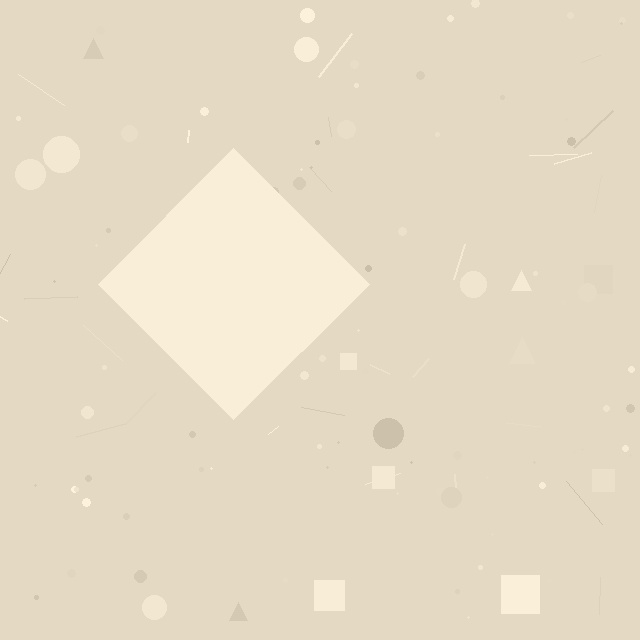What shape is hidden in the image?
A diamond is hidden in the image.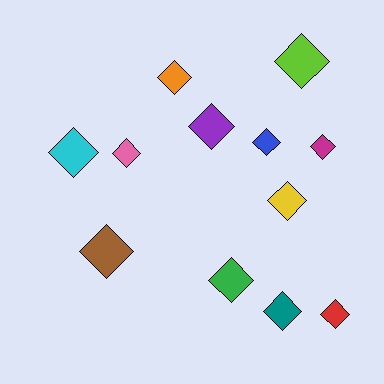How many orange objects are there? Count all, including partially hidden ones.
There is 1 orange object.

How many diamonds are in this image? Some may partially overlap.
There are 12 diamonds.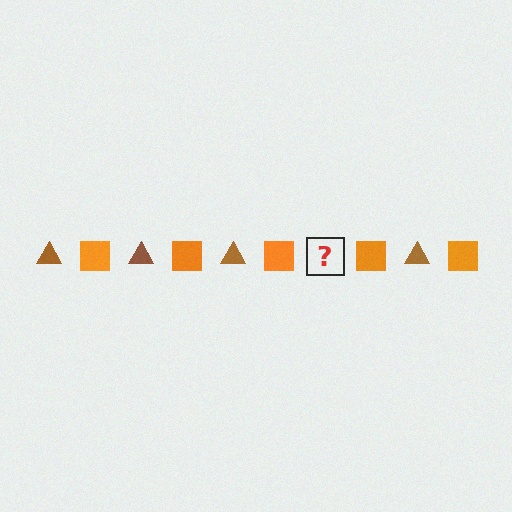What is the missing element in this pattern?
The missing element is a brown triangle.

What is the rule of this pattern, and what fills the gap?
The rule is that the pattern alternates between brown triangle and orange square. The gap should be filled with a brown triangle.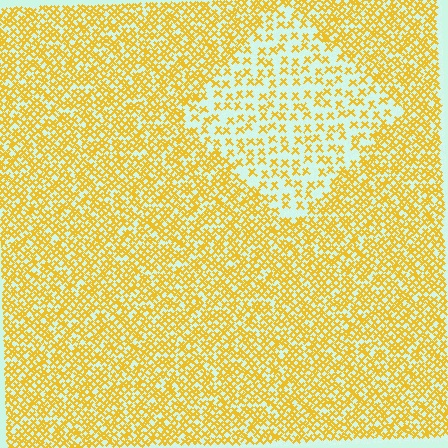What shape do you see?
I see a diamond.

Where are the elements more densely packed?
The elements are more densely packed outside the diamond boundary.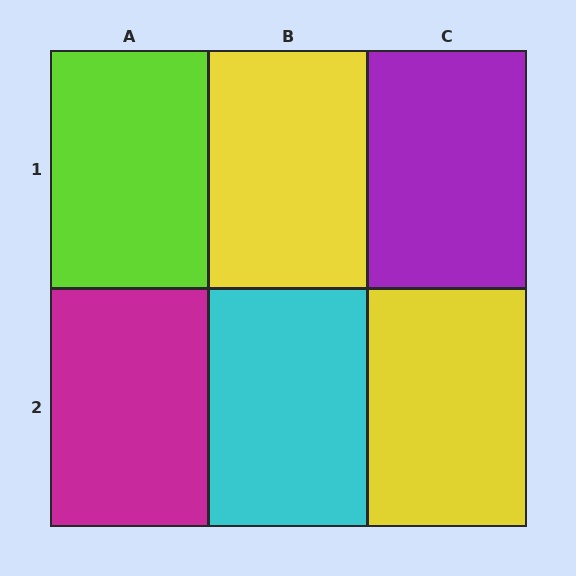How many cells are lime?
1 cell is lime.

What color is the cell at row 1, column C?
Purple.